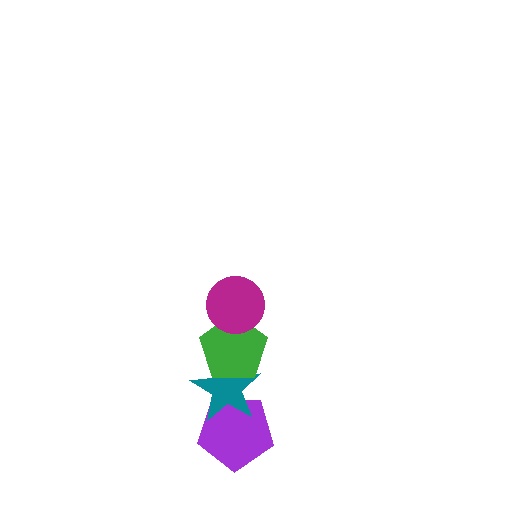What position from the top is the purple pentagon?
The purple pentagon is 4th from the top.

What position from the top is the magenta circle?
The magenta circle is 1st from the top.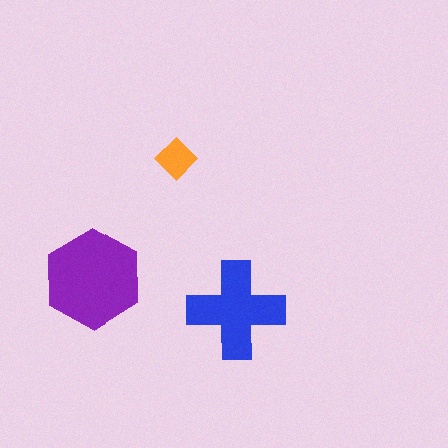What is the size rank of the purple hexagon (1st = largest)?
1st.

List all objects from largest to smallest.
The purple hexagon, the blue cross, the orange diamond.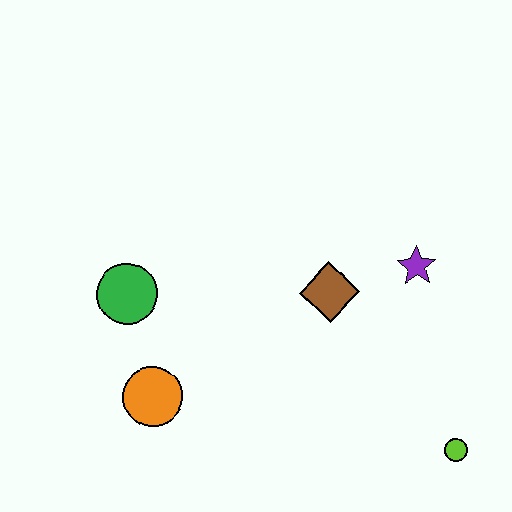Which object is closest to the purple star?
The brown diamond is closest to the purple star.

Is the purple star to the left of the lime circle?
Yes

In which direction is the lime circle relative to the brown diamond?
The lime circle is below the brown diamond.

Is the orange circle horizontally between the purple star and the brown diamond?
No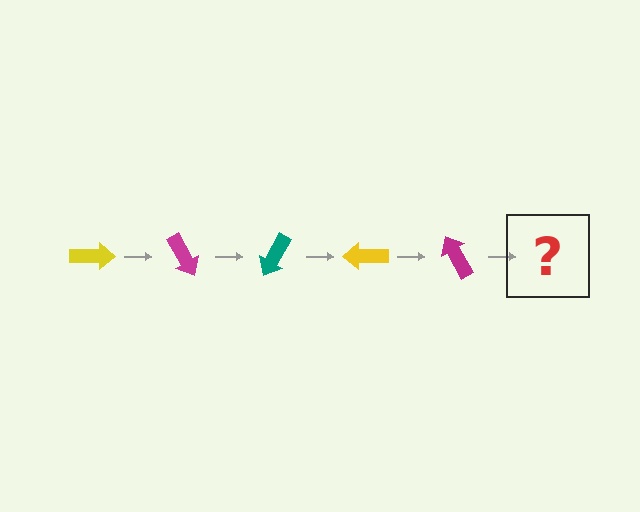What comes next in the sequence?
The next element should be a teal arrow, rotated 300 degrees from the start.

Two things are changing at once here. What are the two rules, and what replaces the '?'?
The two rules are that it rotates 60 degrees each step and the color cycles through yellow, magenta, and teal. The '?' should be a teal arrow, rotated 300 degrees from the start.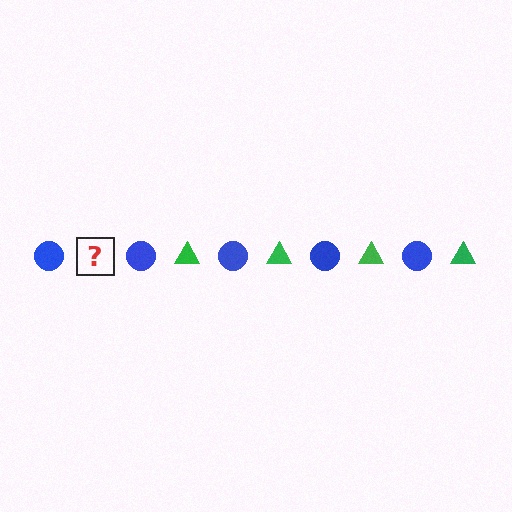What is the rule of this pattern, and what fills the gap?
The rule is that the pattern alternates between blue circle and green triangle. The gap should be filled with a green triangle.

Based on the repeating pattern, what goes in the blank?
The blank should be a green triangle.